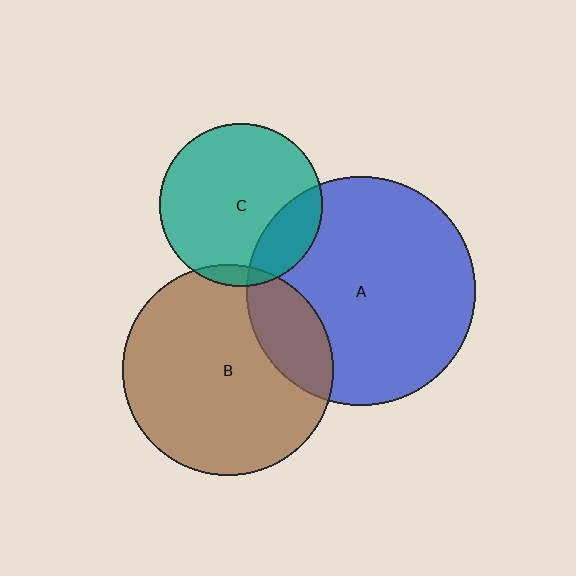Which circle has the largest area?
Circle A (blue).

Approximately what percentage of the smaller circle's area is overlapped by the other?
Approximately 5%.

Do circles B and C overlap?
Yes.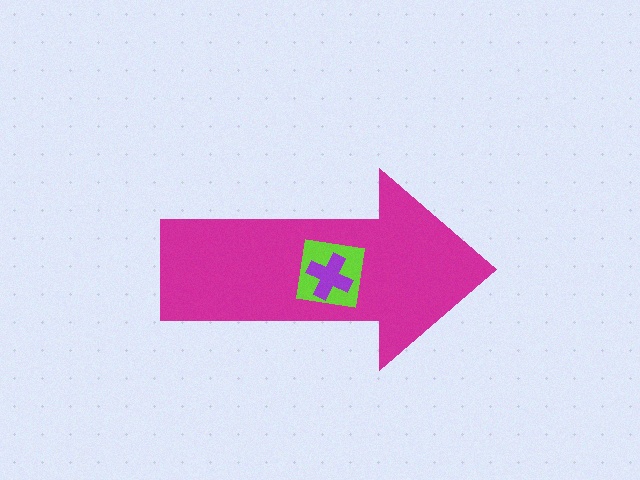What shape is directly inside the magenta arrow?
The lime square.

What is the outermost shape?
The magenta arrow.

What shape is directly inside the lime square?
The purple cross.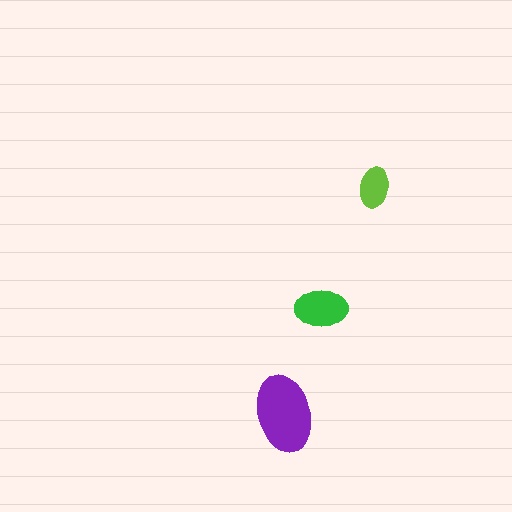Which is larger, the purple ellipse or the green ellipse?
The purple one.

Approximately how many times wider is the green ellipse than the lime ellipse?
About 1.5 times wider.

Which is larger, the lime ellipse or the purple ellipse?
The purple one.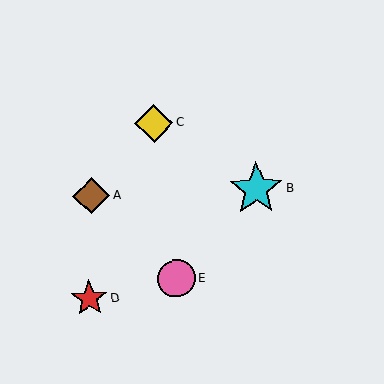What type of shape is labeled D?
Shape D is a red star.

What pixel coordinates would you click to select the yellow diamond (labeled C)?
Click at (154, 123) to select the yellow diamond C.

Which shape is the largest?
The cyan star (labeled B) is the largest.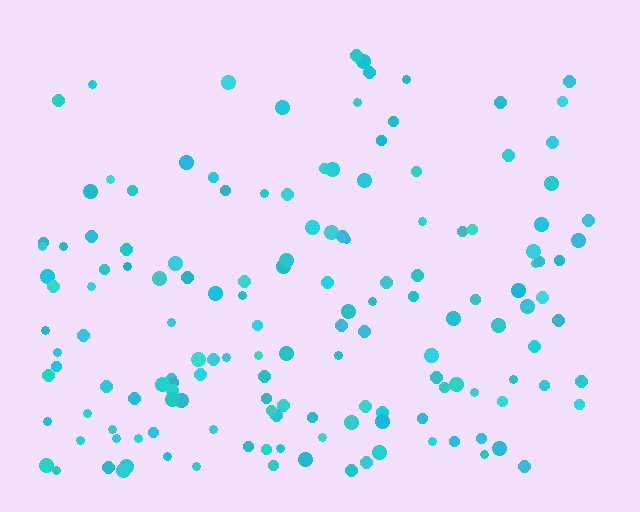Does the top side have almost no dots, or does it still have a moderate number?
Still a moderate number, just noticeably fewer than the bottom.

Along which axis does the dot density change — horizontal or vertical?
Vertical.